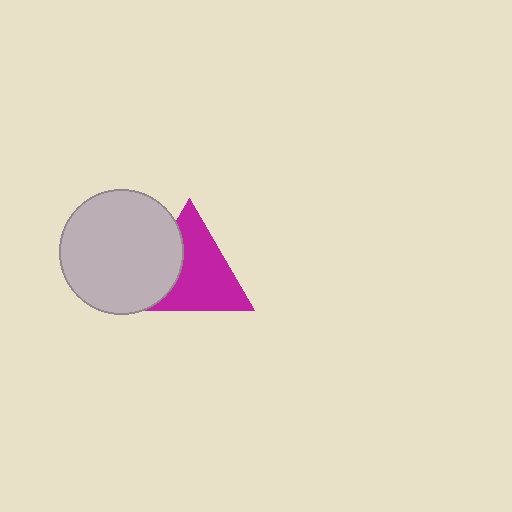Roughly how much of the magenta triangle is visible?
Most of it is visible (roughly 69%).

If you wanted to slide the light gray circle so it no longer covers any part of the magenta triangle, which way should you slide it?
Slide it left — that is the most direct way to separate the two shapes.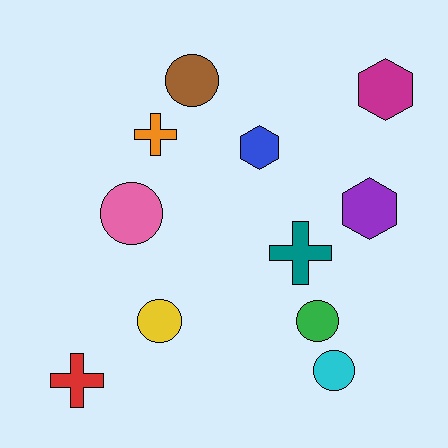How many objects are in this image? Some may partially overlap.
There are 11 objects.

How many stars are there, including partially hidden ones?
There are no stars.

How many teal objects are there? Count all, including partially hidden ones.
There is 1 teal object.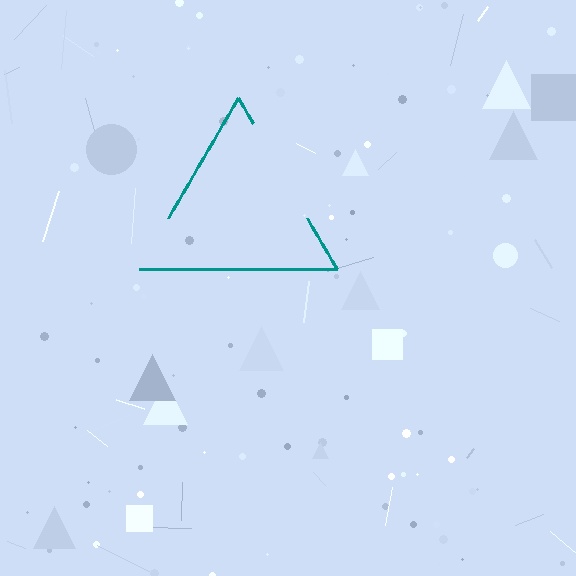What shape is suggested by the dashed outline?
The dashed outline suggests a triangle.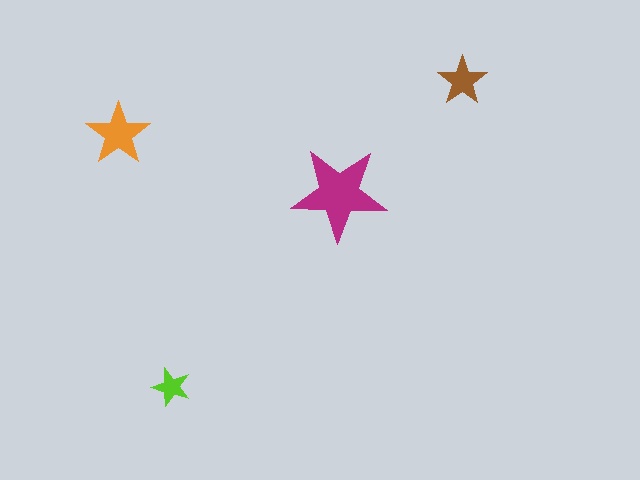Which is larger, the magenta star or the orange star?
The magenta one.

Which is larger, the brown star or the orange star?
The orange one.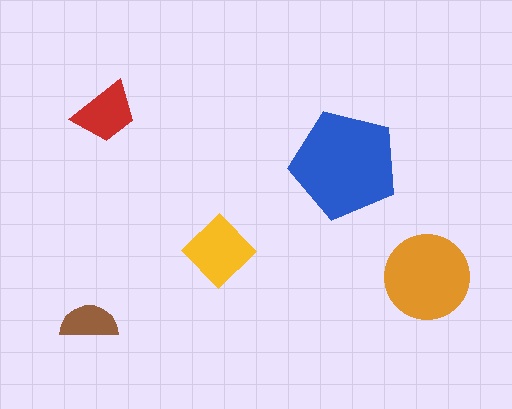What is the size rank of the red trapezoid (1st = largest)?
4th.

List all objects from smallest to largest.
The brown semicircle, the red trapezoid, the yellow diamond, the orange circle, the blue pentagon.